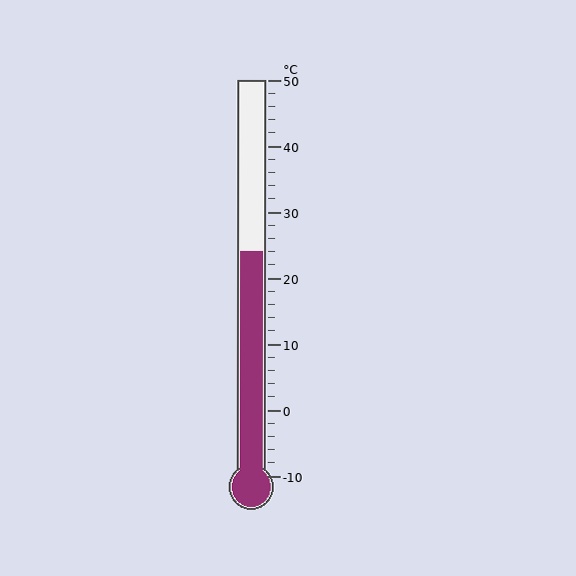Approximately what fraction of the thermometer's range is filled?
The thermometer is filled to approximately 55% of its range.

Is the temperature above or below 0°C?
The temperature is above 0°C.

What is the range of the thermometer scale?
The thermometer scale ranges from -10°C to 50°C.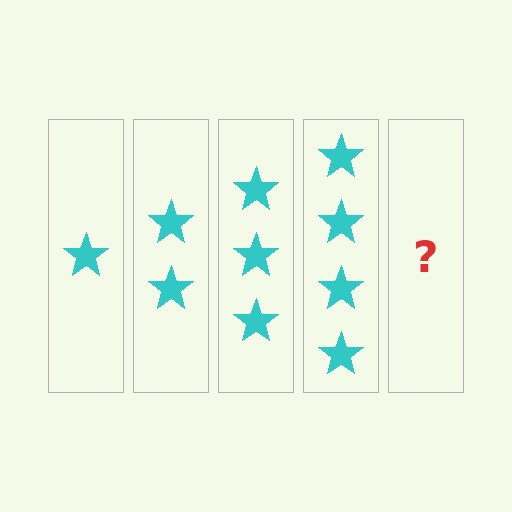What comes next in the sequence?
The next element should be 5 stars.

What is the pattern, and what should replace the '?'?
The pattern is that each step adds one more star. The '?' should be 5 stars.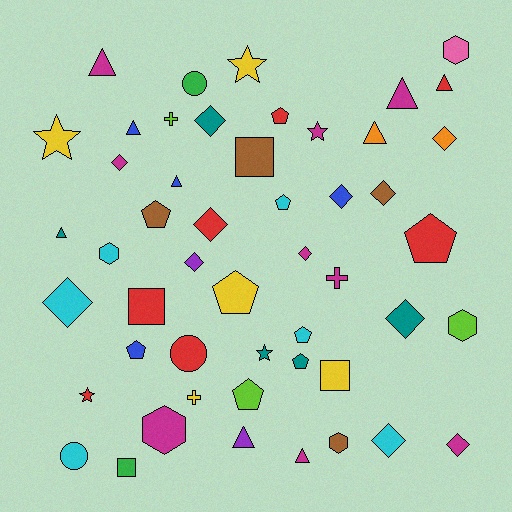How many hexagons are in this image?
There are 5 hexagons.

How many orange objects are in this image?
There are 2 orange objects.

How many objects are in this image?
There are 50 objects.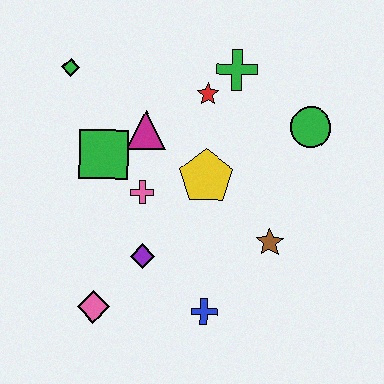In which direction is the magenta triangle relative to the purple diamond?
The magenta triangle is above the purple diamond.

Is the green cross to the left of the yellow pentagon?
No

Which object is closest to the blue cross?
The purple diamond is closest to the blue cross.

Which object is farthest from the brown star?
The green diamond is farthest from the brown star.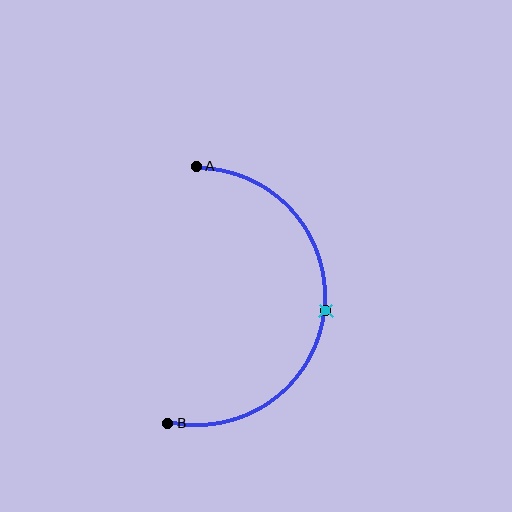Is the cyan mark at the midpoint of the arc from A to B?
Yes. The cyan mark lies on the arc at equal arc-length from both A and B — it is the arc midpoint.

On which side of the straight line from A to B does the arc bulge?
The arc bulges to the right of the straight line connecting A and B.